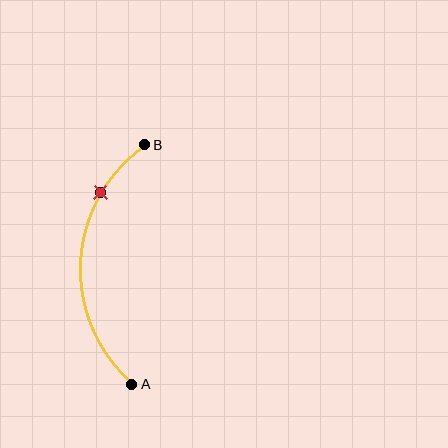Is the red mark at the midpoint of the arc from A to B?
No. The red mark lies on the arc but is closer to endpoint B. The arc midpoint would be at the point on the curve equidistant along the arc from both A and B.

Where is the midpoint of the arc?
The arc midpoint is the point on the curve farthest from the straight line joining A and B. It sits to the left of that line.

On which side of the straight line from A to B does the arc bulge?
The arc bulges to the left of the straight line connecting A and B.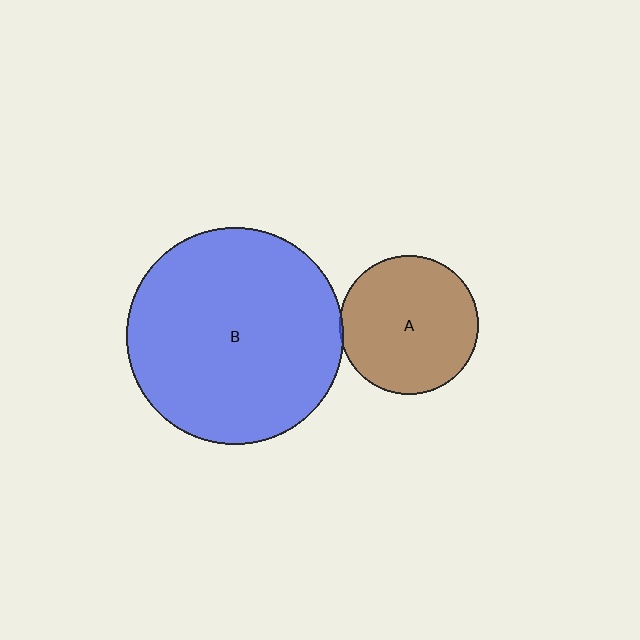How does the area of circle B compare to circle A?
Approximately 2.4 times.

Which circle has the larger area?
Circle B (blue).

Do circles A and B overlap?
Yes.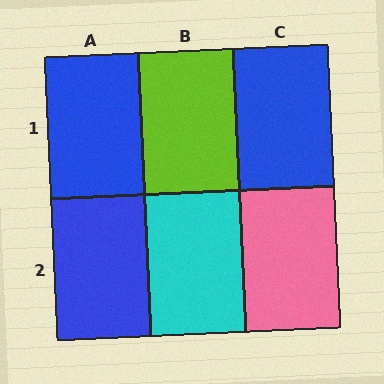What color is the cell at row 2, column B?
Cyan.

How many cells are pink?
1 cell is pink.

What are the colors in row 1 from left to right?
Blue, lime, blue.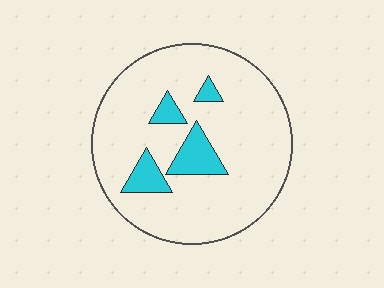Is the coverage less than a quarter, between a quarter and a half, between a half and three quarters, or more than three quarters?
Less than a quarter.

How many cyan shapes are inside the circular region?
4.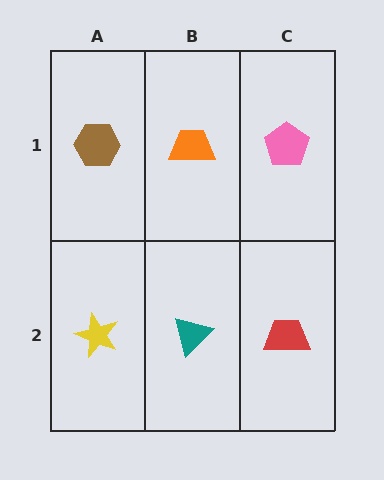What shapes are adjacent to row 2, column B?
An orange trapezoid (row 1, column B), a yellow star (row 2, column A), a red trapezoid (row 2, column C).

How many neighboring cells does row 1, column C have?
2.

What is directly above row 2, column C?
A pink pentagon.